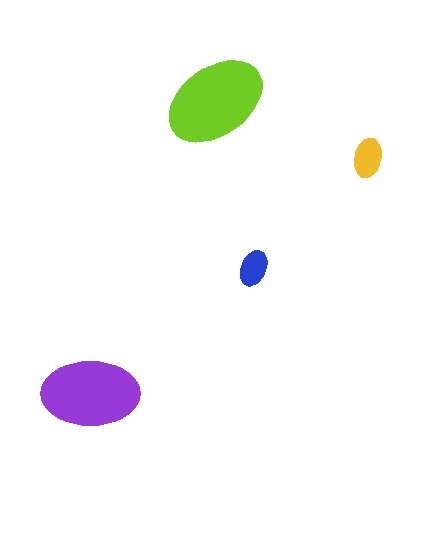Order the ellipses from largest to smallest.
the lime one, the purple one, the yellow one, the blue one.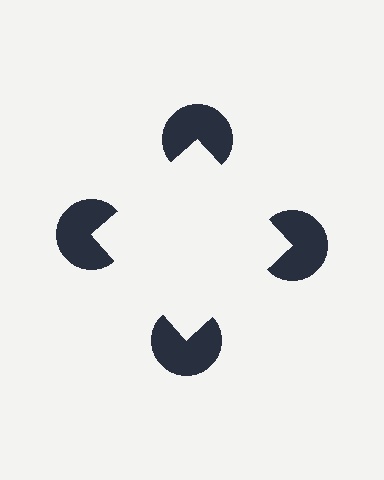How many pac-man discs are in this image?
There are 4 — one at each vertex of the illusory square.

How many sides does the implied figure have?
4 sides.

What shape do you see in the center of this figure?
An illusory square — its edges are inferred from the aligned wedge cuts in the pac-man discs, not physically drawn.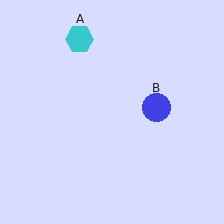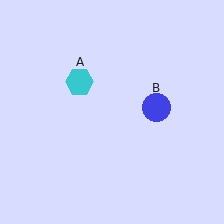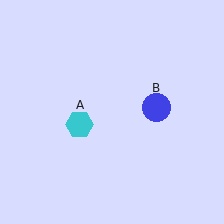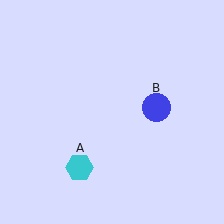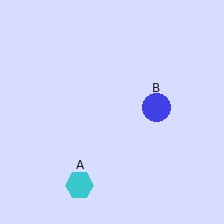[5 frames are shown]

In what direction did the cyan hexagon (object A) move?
The cyan hexagon (object A) moved down.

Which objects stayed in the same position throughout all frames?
Blue circle (object B) remained stationary.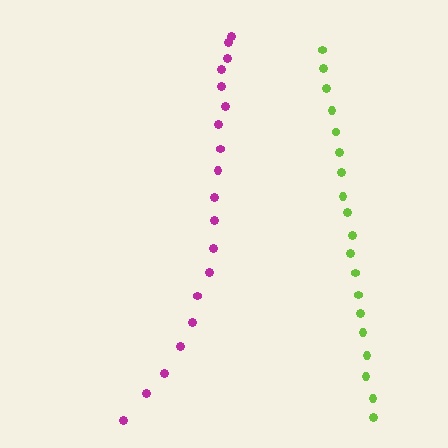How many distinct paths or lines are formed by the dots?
There are 2 distinct paths.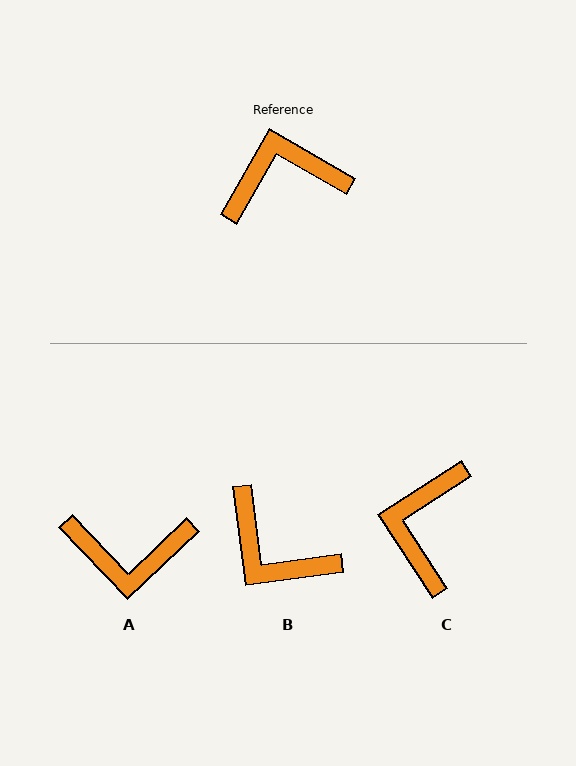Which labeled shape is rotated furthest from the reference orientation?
A, about 164 degrees away.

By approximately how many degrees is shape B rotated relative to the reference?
Approximately 127 degrees counter-clockwise.